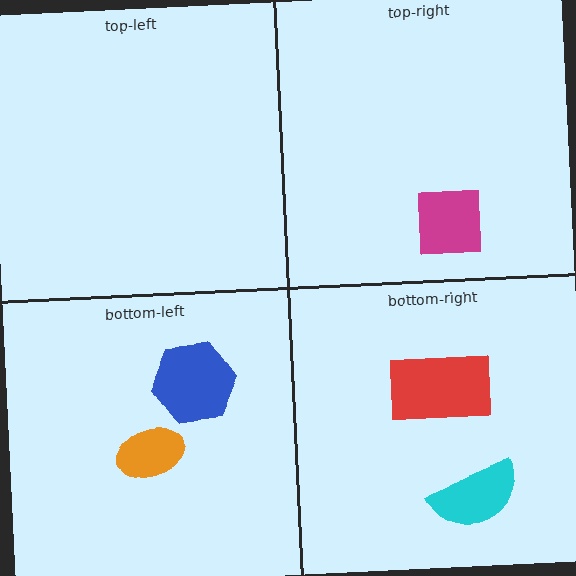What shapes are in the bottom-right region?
The cyan semicircle, the red rectangle.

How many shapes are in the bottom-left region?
2.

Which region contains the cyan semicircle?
The bottom-right region.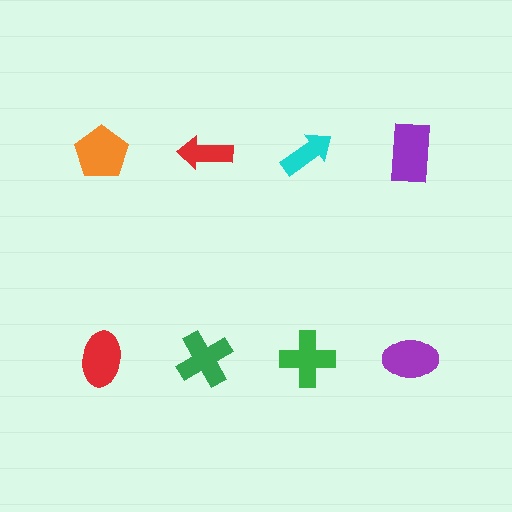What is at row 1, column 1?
An orange pentagon.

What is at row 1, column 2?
A red arrow.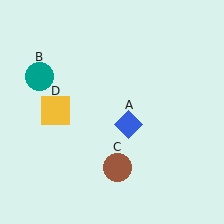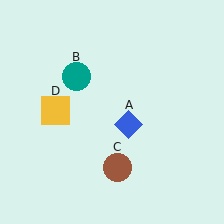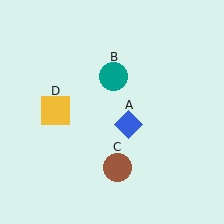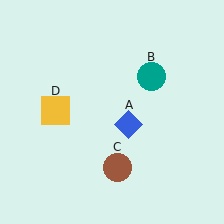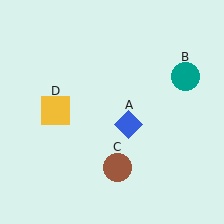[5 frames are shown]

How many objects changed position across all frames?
1 object changed position: teal circle (object B).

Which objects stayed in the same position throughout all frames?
Blue diamond (object A) and brown circle (object C) and yellow square (object D) remained stationary.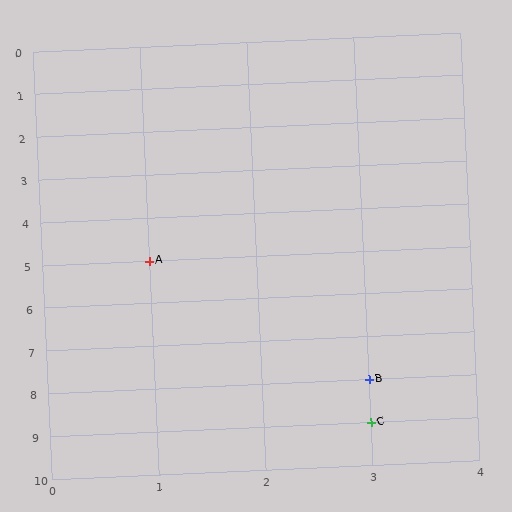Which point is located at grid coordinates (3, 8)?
Point B is at (3, 8).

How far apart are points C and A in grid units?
Points C and A are 2 columns and 4 rows apart (about 4.5 grid units diagonally).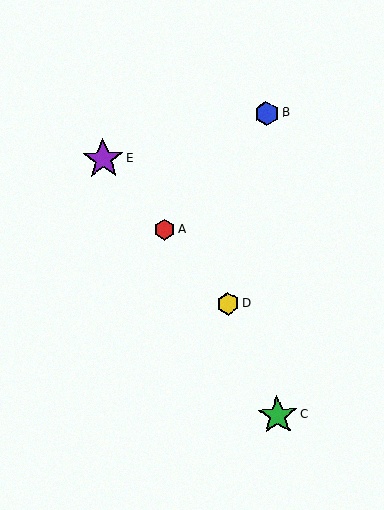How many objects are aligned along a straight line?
3 objects (A, D, E) are aligned along a straight line.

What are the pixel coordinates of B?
Object B is at (267, 114).